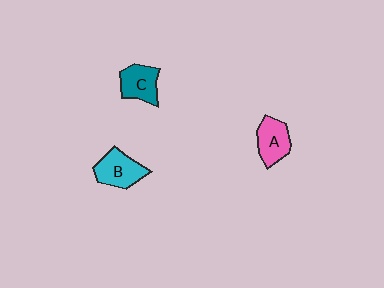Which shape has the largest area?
Shape B (cyan).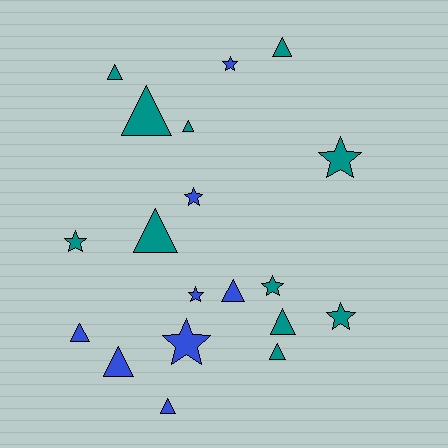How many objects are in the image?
There are 19 objects.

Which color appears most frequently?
Teal, with 11 objects.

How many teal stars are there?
There are 4 teal stars.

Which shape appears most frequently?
Triangle, with 11 objects.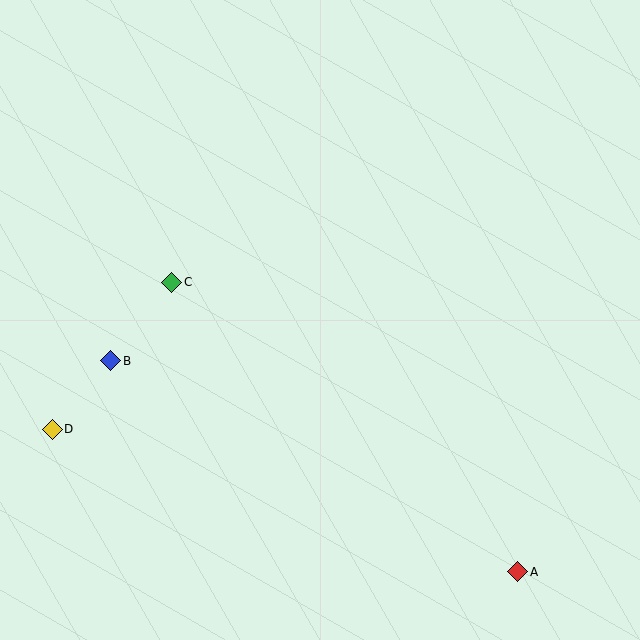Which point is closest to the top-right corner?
Point C is closest to the top-right corner.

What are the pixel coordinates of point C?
Point C is at (172, 282).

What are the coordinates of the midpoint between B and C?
The midpoint between B and C is at (141, 321).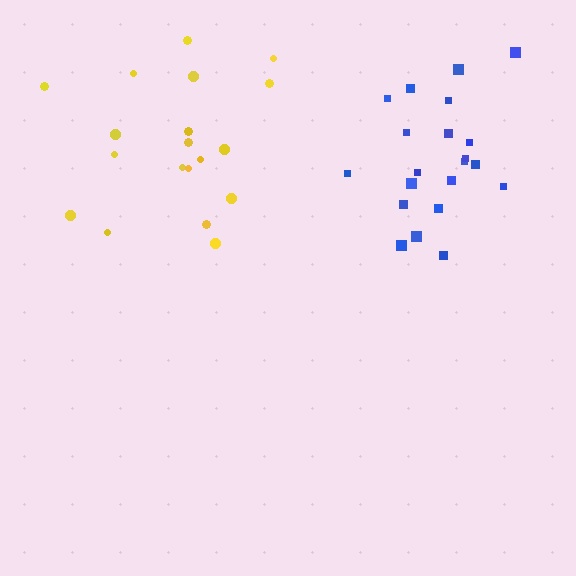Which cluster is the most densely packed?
Blue.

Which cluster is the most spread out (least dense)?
Yellow.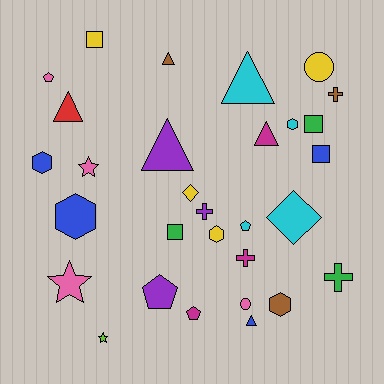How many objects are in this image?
There are 30 objects.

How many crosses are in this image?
There are 4 crosses.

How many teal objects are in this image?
There are no teal objects.